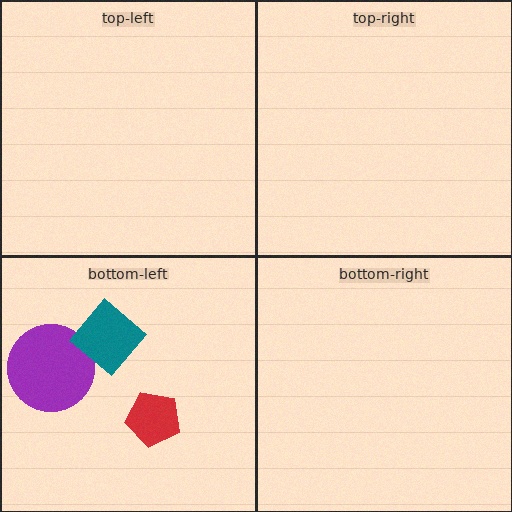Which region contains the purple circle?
The bottom-left region.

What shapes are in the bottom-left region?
The purple circle, the red pentagon, the teal diamond.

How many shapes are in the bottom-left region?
3.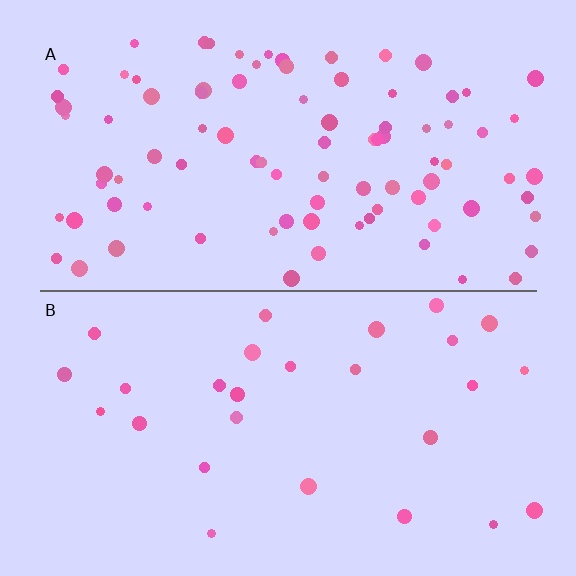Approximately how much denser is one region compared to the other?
Approximately 3.2× — region A over region B.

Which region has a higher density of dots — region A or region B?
A (the top).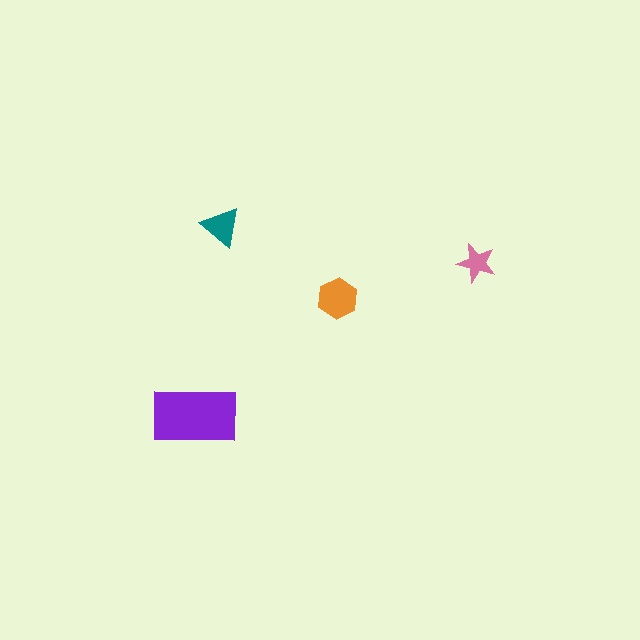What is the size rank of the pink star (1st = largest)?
4th.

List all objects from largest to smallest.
The purple rectangle, the orange hexagon, the teal triangle, the pink star.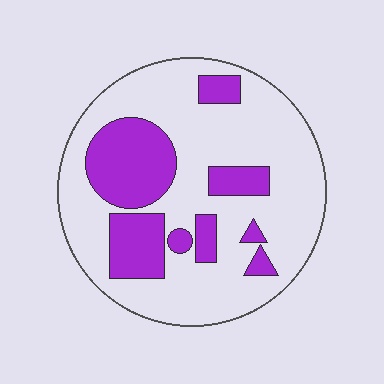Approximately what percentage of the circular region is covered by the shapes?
Approximately 30%.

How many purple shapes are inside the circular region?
8.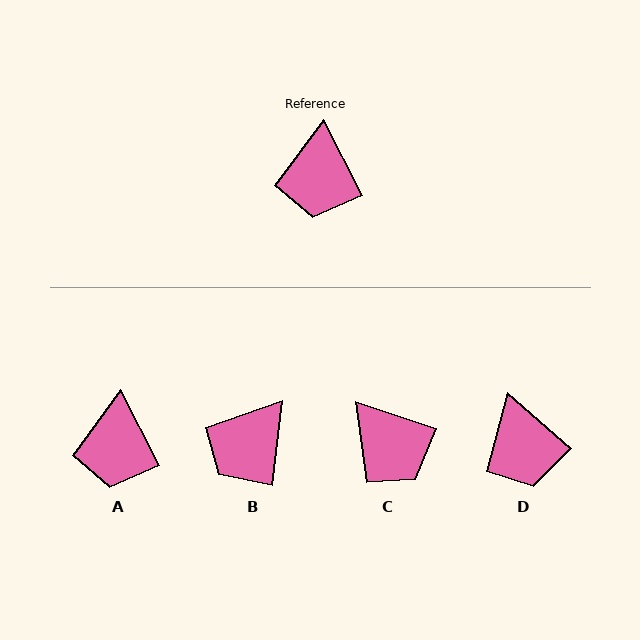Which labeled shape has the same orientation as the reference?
A.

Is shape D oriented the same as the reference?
No, it is off by about 22 degrees.